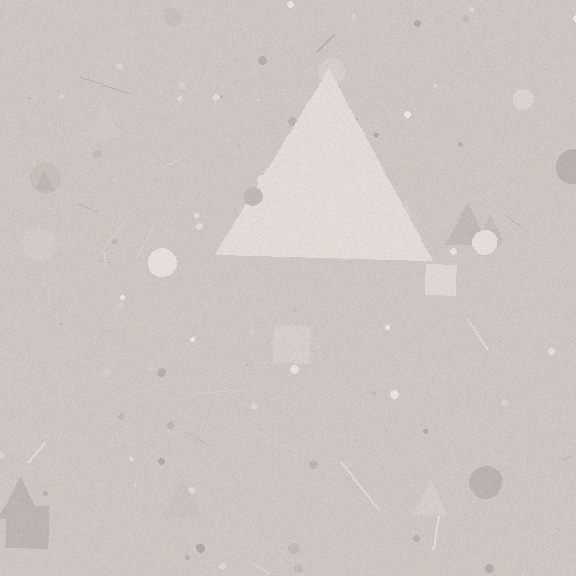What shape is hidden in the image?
A triangle is hidden in the image.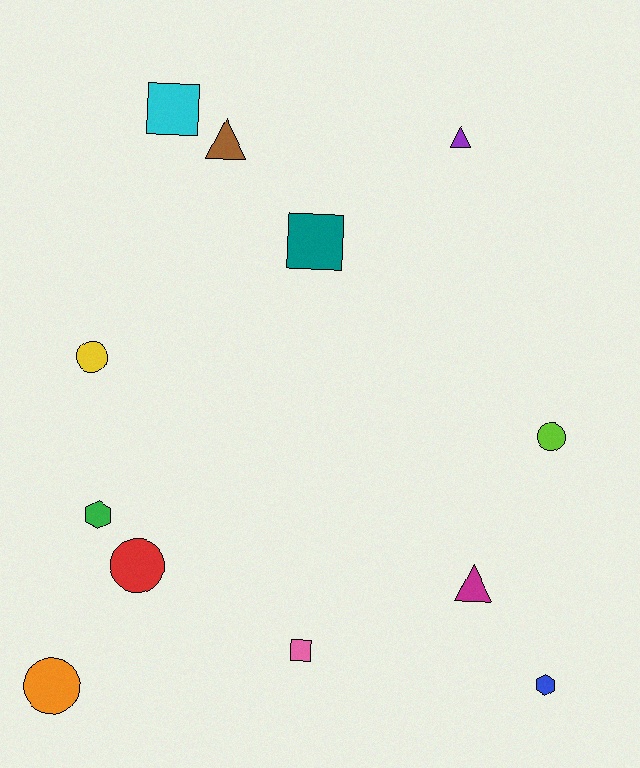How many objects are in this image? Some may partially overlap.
There are 12 objects.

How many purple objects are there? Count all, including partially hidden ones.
There is 1 purple object.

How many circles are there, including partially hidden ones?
There are 4 circles.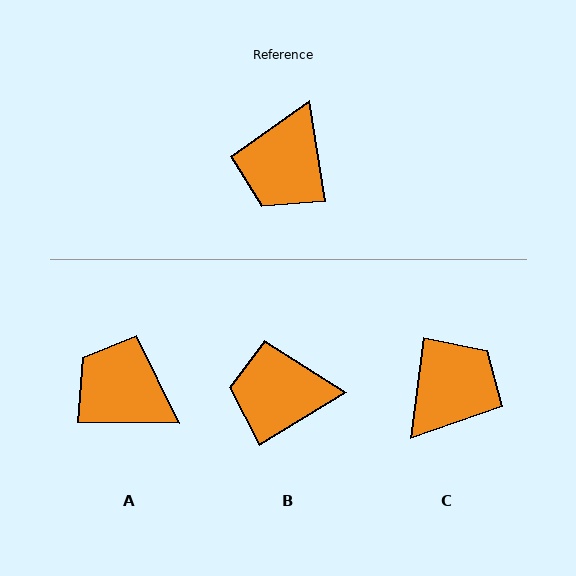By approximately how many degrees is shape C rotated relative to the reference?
Approximately 164 degrees counter-clockwise.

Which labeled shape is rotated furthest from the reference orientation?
C, about 164 degrees away.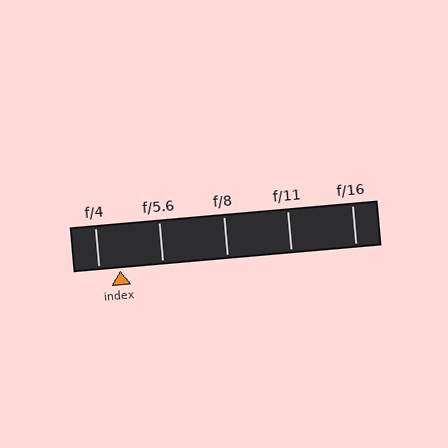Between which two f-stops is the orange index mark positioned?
The index mark is between f/4 and f/5.6.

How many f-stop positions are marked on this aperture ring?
There are 5 f-stop positions marked.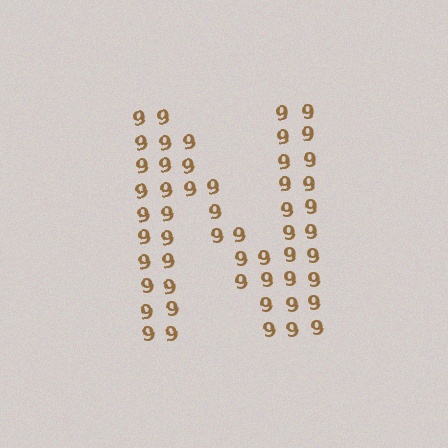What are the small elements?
The small elements are digit 9's.